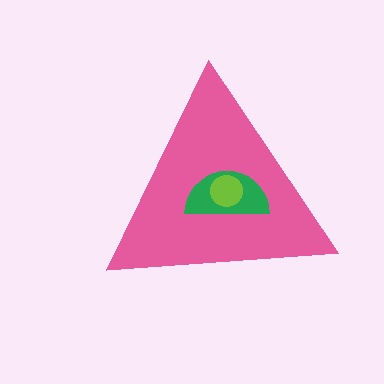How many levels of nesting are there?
3.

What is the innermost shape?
The lime circle.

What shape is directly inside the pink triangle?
The green semicircle.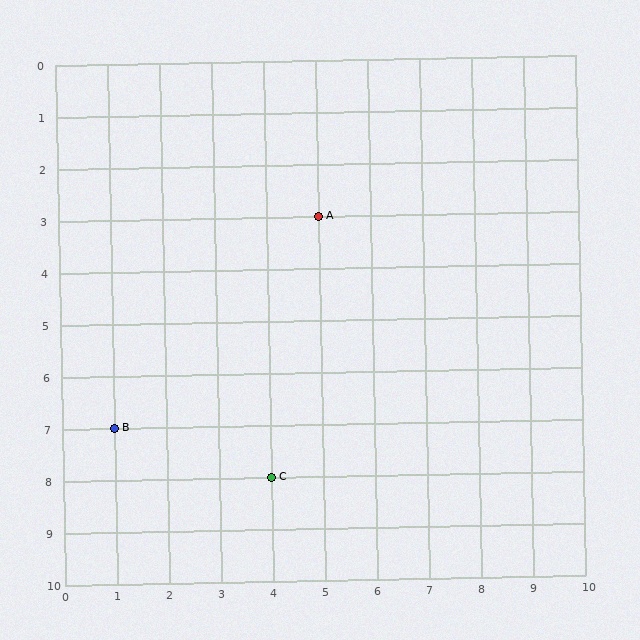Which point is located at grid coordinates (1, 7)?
Point B is at (1, 7).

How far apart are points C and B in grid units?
Points C and B are 3 columns and 1 row apart (about 3.2 grid units diagonally).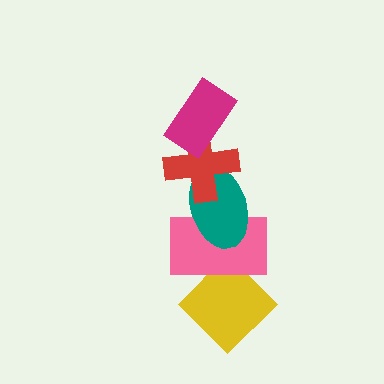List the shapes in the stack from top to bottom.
From top to bottom: the magenta rectangle, the red cross, the teal ellipse, the pink rectangle, the yellow diamond.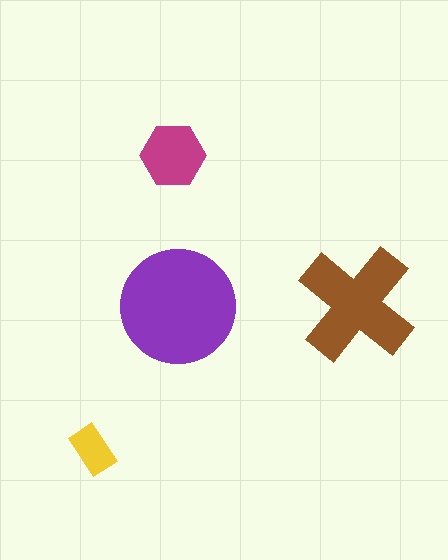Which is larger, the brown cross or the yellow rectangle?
The brown cross.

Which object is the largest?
The purple circle.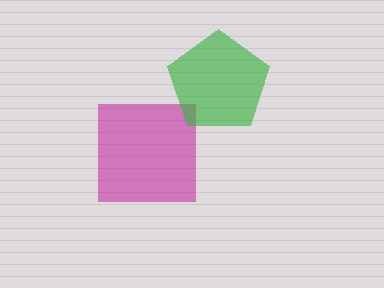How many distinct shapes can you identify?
There are 2 distinct shapes: a magenta square, a green pentagon.